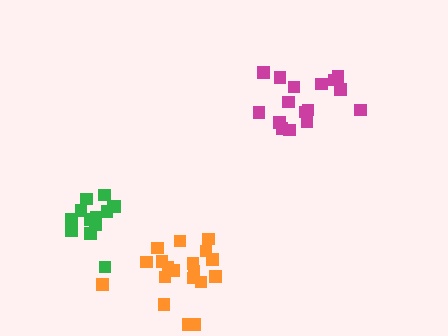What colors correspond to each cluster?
The clusters are colored: orange, green, magenta.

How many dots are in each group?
Group 1: 19 dots, Group 2: 13 dots, Group 3: 16 dots (48 total).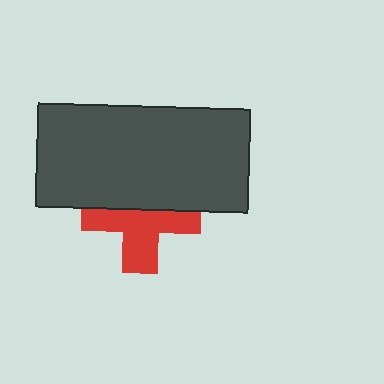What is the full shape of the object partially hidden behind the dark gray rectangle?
The partially hidden object is a red cross.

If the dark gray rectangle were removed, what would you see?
You would see the complete red cross.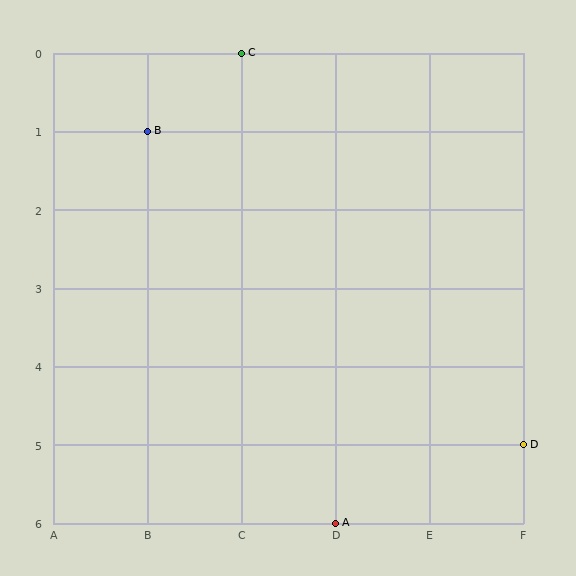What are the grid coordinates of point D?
Point D is at grid coordinates (F, 5).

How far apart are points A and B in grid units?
Points A and B are 2 columns and 5 rows apart (about 5.4 grid units diagonally).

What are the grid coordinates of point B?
Point B is at grid coordinates (B, 1).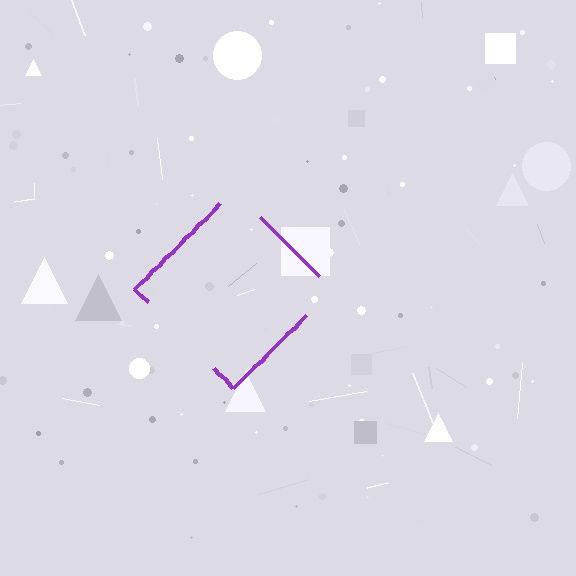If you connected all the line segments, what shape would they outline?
They would outline a diamond.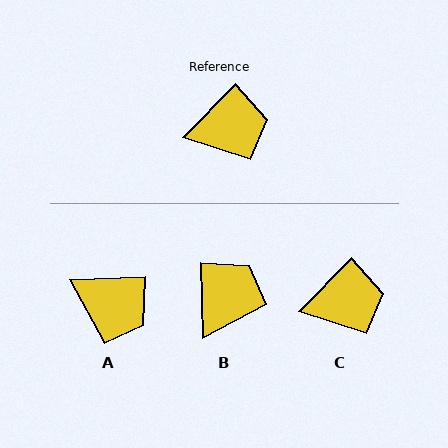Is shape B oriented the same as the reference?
No, it is off by about 46 degrees.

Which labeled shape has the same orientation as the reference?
C.